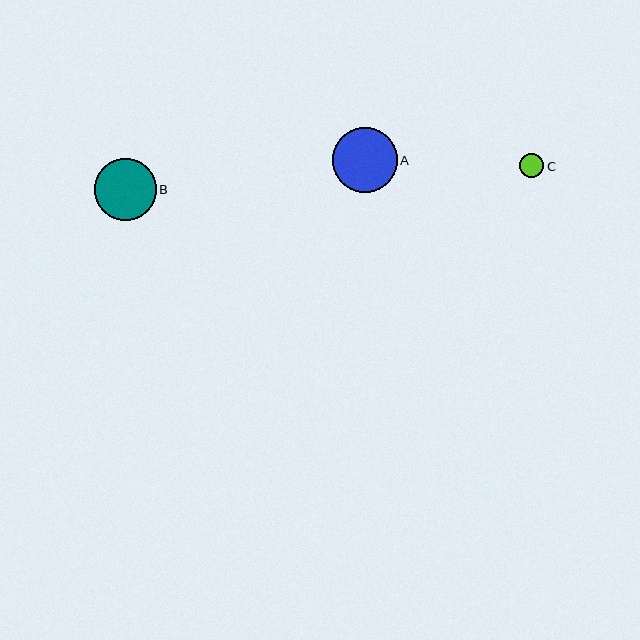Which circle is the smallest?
Circle C is the smallest with a size of approximately 24 pixels.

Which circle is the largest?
Circle A is the largest with a size of approximately 65 pixels.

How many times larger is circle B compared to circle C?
Circle B is approximately 2.6 times the size of circle C.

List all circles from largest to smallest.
From largest to smallest: A, B, C.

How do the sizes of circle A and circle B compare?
Circle A and circle B are approximately the same size.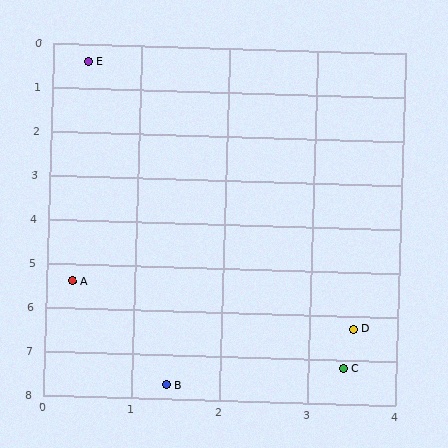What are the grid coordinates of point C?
Point C is at approximately (3.4, 7.2).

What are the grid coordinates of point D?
Point D is at approximately (3.5, 6.3).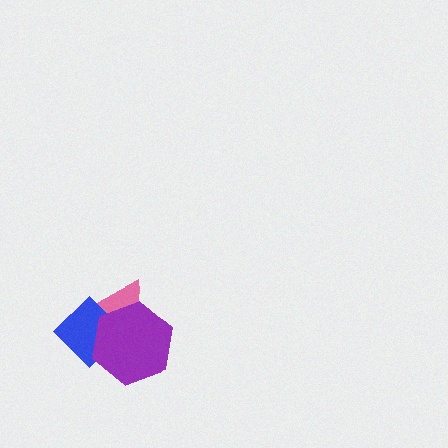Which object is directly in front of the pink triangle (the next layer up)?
The blue diamond is directly in front of the pink triangle.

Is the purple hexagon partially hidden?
No, no other shape covers it.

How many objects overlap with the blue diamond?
2 objects overlap with the blue diamond.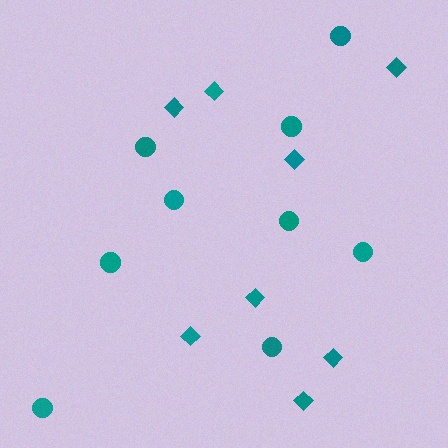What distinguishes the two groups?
There are 2 groups: one group of circles (9) and one group of diamonds (8).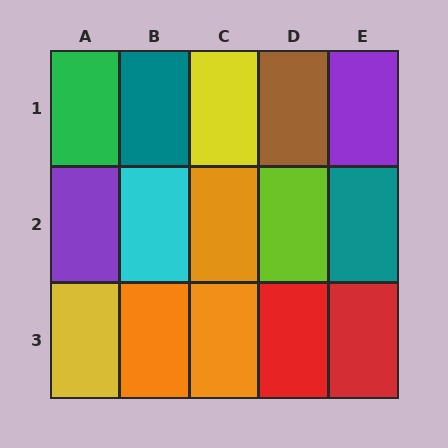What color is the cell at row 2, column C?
Orange.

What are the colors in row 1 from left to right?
Green, teal, yellow, brown, purple.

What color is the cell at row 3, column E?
Red.